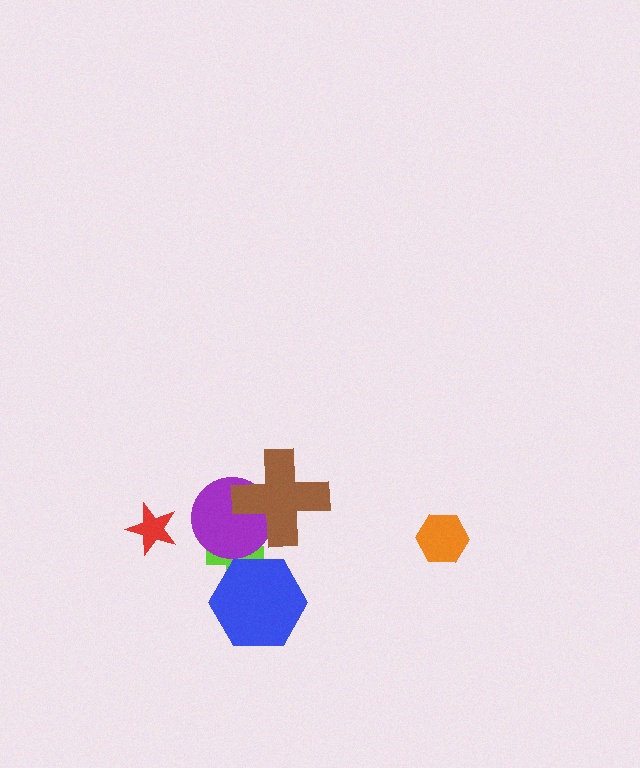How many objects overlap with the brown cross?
1 object overlaps with the brown cross.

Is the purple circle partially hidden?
Yes, it is partially covered by another shape.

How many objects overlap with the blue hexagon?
1 object overlaps with the blue hexagon.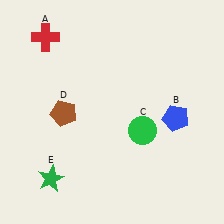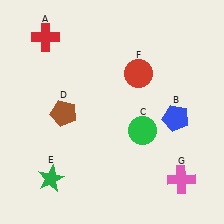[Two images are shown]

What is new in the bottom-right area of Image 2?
A pink cross (G) was added in the bottom-right area of Image 2.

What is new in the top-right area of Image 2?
A red circle (F) was added in the top-right area of Image 2.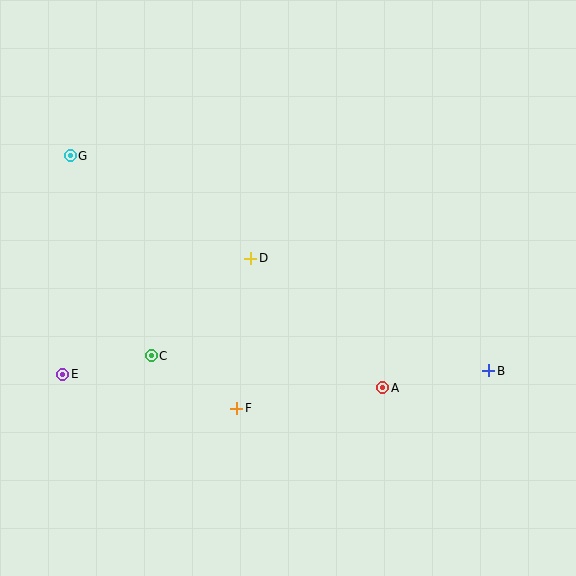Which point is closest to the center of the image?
Point D at (251, 258) is closest to the center.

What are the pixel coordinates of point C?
Point C is at (151, 356).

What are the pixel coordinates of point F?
Point F is at (237, 408).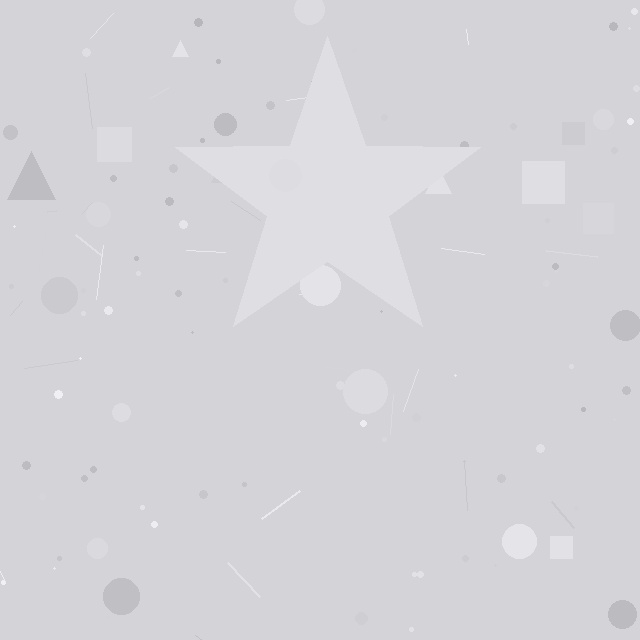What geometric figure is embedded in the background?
A star is embedded in the background.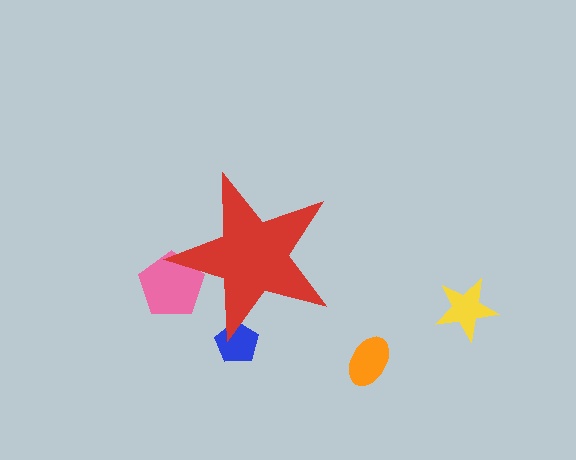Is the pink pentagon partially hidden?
Yes, the pink pentagon is partially hidden behind the red star.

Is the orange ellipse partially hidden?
No, the orange ellipse is fully visible.